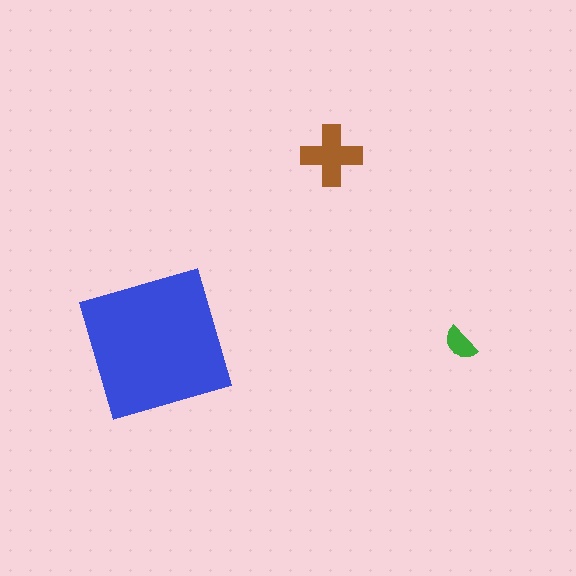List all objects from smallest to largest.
The green semicircle, the brown cross, the blue square.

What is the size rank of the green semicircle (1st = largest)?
3rd.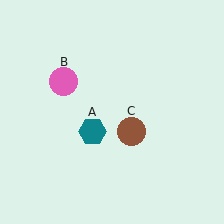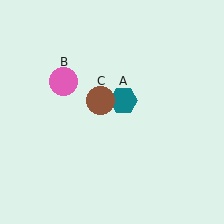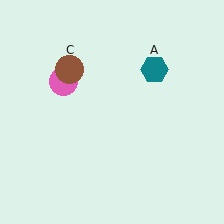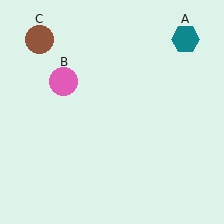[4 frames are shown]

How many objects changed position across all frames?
2 objects changed position: teal hexagon (object A), brown circle (object C).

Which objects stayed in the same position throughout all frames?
Pink circle (object B) remained stationary.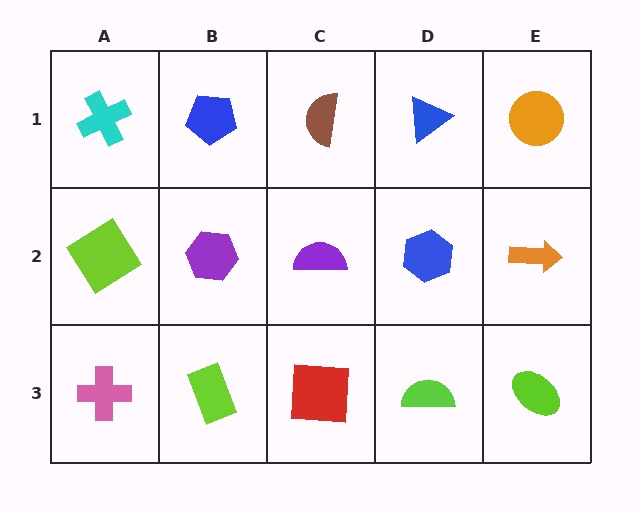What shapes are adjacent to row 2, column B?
A blue pentagon (row 1, column B), a lime rectangle (row 3, column B), a lime diamond (row 2, column A), a purple semicircle (row 2, column C).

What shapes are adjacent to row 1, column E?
An orange arrow (row 2, column E), a blue triangle (row 1, column D).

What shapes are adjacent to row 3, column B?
A purple hexagon (row 2, column B), a pink cross (row 3, column A), a red square (row 3, column C).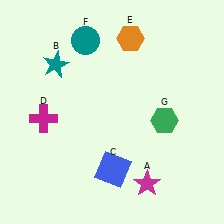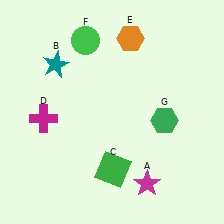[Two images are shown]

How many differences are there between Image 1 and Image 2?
There are 2 differences between the two images.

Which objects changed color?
C changed from blue to green. F changed from teal to green.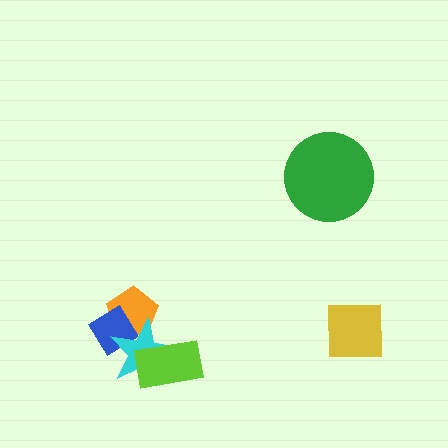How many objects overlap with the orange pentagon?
2 objects overlap with the orange pentagon.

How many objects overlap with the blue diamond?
2 objects overlap with the blue diamond.